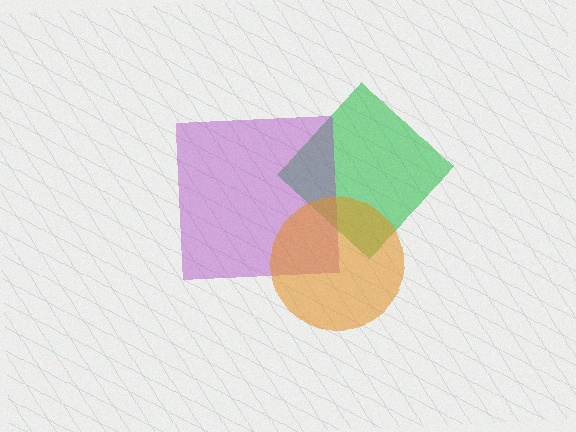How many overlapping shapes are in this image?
There are 3 overlapping shapes in the image.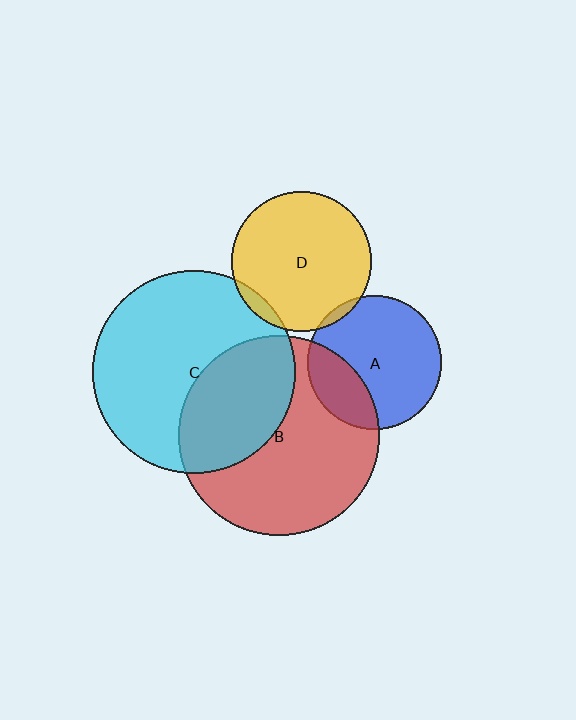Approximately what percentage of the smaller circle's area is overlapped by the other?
Approximately 25%.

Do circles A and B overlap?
Yes.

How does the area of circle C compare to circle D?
Approximately 2.1 times.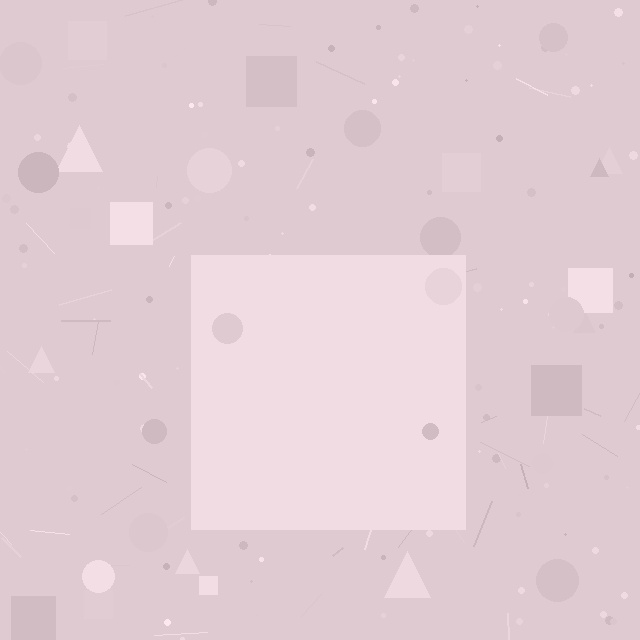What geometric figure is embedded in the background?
A square is embedded in the background.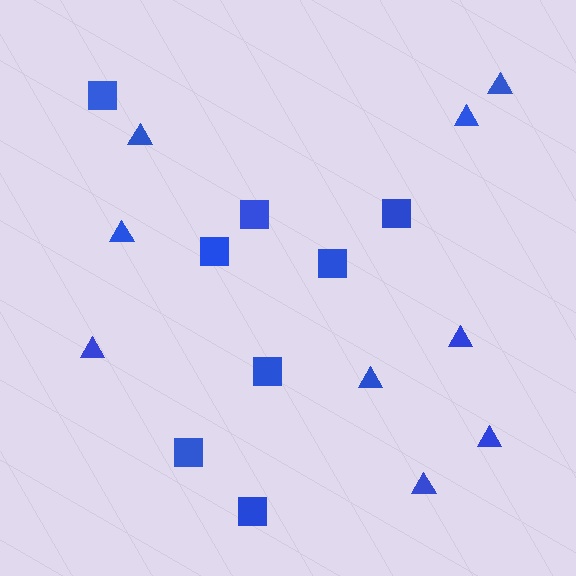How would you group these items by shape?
There are 2 groups: one group of triangles (9) and one group of squares (8).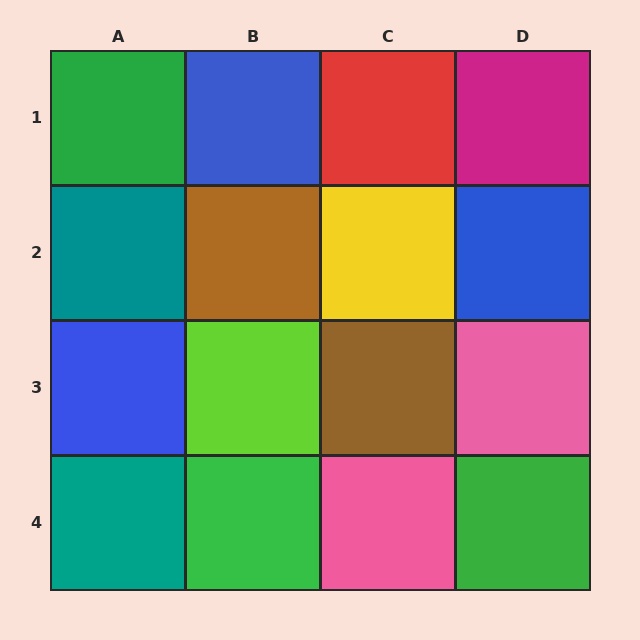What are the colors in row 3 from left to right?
Blue, lime, brown, pink.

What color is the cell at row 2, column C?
Yellow.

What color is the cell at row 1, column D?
Magenta.